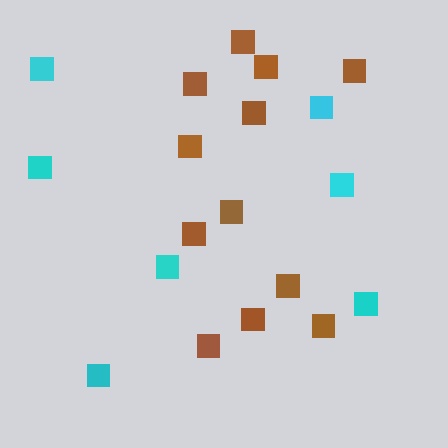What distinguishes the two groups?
There are 2 groups: one group of brown squares (12) and one group of cyan squares (7).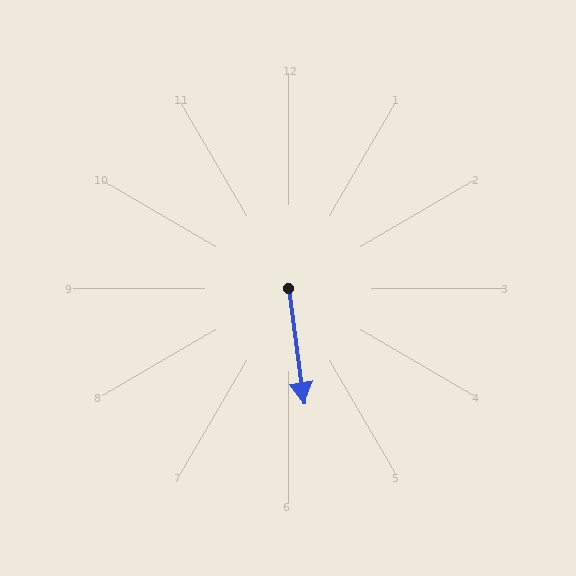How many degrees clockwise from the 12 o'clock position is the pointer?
Approximately 172 degrees.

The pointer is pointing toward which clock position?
Roughly 6 o'clock.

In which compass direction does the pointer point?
South.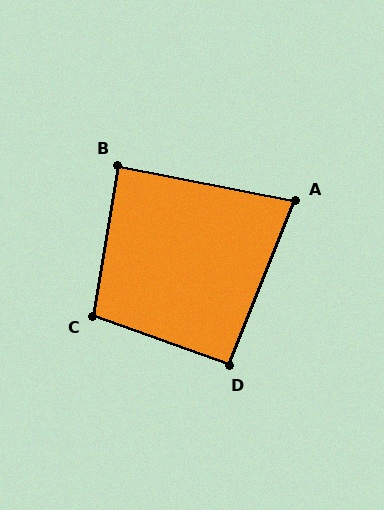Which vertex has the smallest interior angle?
A, at approximately 80 degrees.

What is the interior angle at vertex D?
Approximately 92 degrees (approximately right).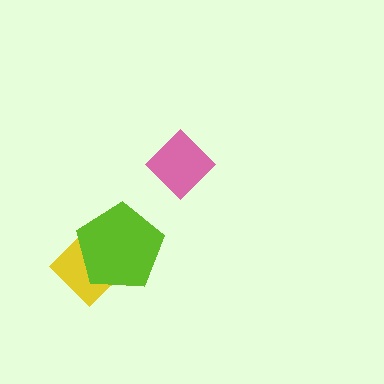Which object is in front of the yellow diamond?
The lime pentagon is in front of the yellow diamond.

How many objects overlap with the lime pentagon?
1 object overlaps with the lime pentagon.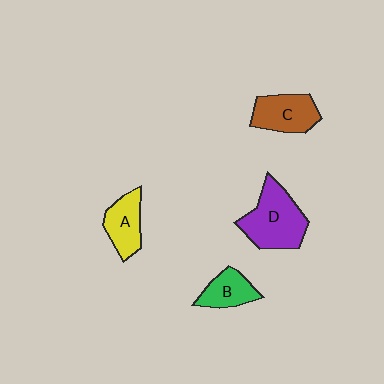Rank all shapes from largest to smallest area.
From largest to smallest: D (purple), C (brown), A (yellow), B (green).